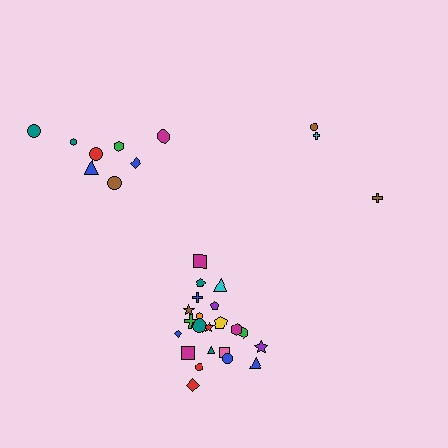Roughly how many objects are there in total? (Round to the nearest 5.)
Roughly 35 objects in total.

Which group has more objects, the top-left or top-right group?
The top-left group.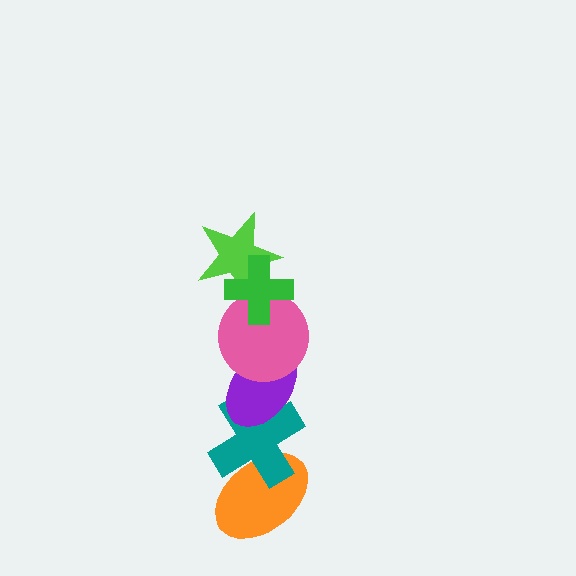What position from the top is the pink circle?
The pink circle is 3rd from the top.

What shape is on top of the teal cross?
The purple ellipse is on top of the teal cross.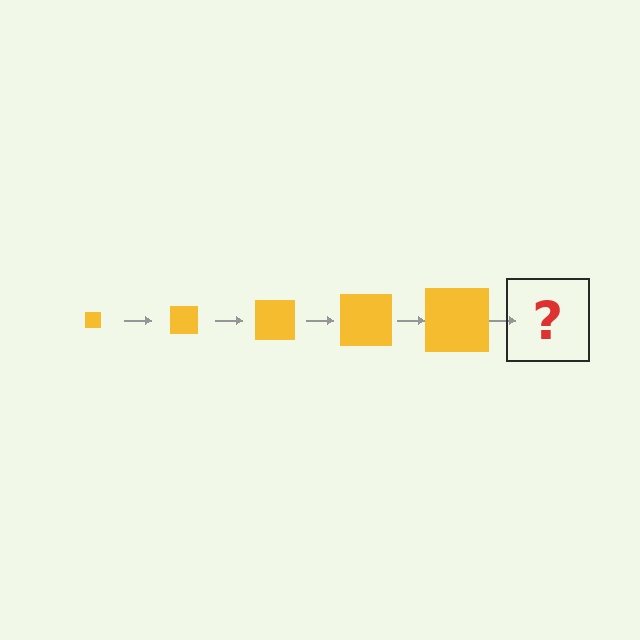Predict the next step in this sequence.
The next step is a yellow square, larger than the previous one.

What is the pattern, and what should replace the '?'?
The pattern is that the square gets progressively larger each step. The '?' should be a yellow square, larger than the previous one.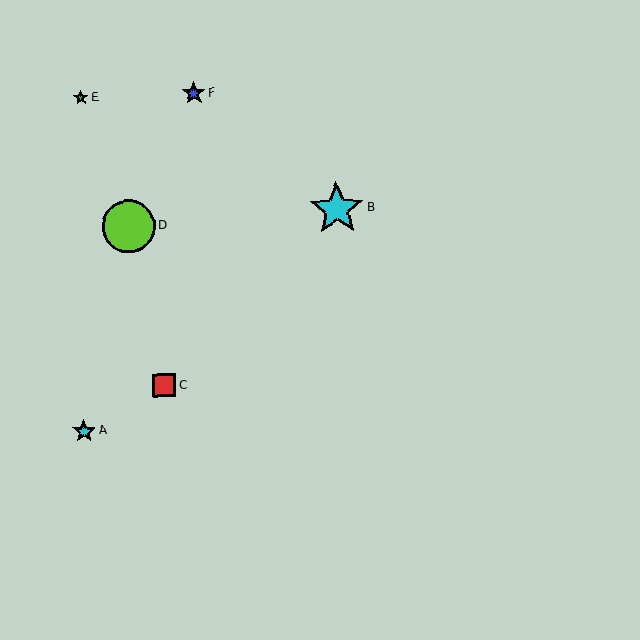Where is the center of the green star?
The center of the green star is at (81, 98).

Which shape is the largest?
The cyan star (labeled B) is the largest.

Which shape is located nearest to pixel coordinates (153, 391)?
The red square (labeled C) at (164, 386) is nearest to that location.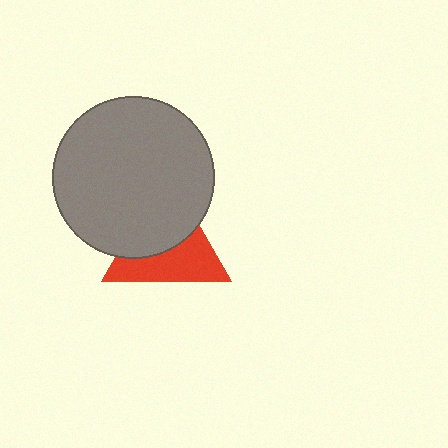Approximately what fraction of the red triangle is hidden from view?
Roughly 51% of the red triangle is hidden behind the gray circle.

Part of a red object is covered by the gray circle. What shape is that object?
It is a triangle.